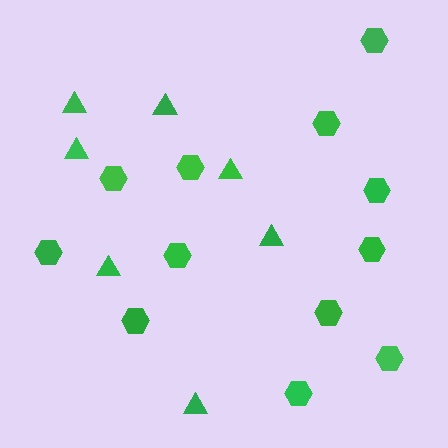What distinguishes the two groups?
There are 2 groups: one group of triangles (7) and one group of hexagons (12).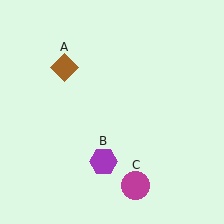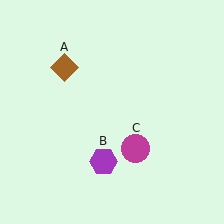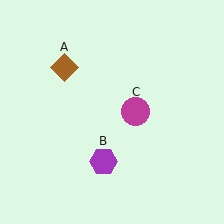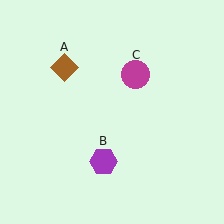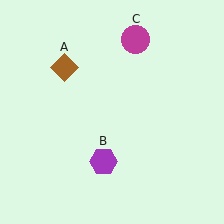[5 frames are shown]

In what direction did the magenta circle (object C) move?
The magenta circle (object C) moved up.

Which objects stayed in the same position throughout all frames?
Brown diamond (object A) and purple hexagon (object B) remained stationary.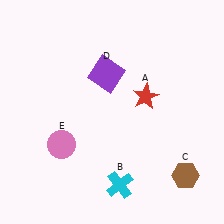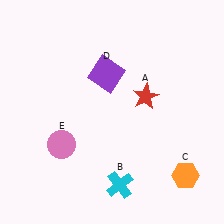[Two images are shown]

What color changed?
The hexagon (C) changed from brown in Image 1 to orange in Image 2.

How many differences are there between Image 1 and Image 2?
There is 1 difference between the two images.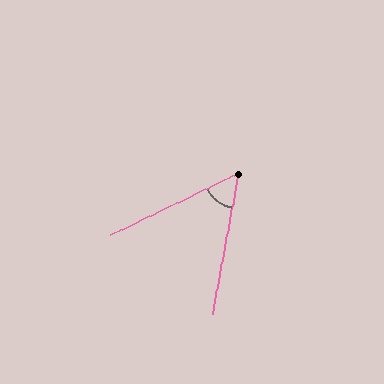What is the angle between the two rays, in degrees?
Approximately 54 degrees.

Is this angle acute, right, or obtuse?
It is acute.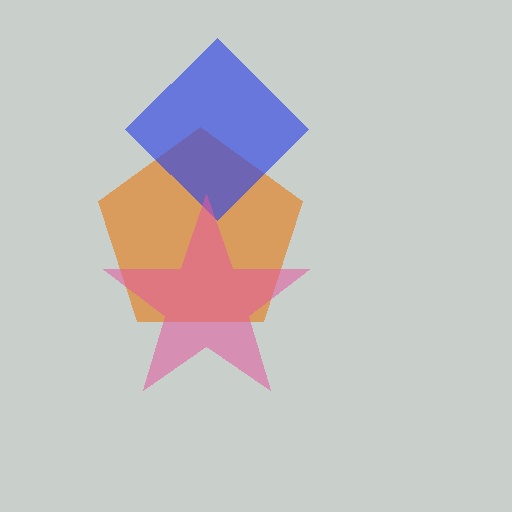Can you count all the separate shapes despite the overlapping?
Yes, there are 3 separate shapes.